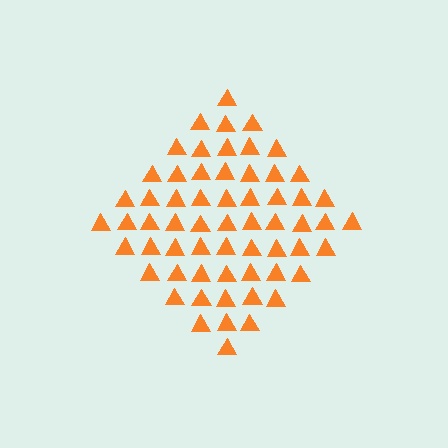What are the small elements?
The small elements are triangles.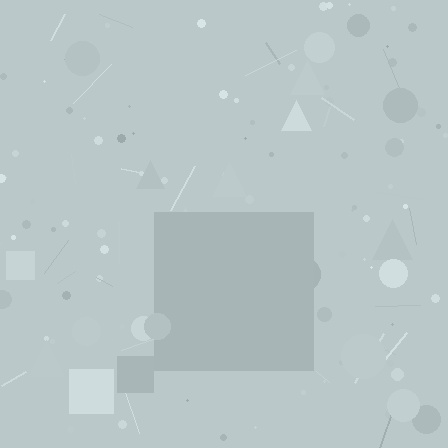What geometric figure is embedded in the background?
A square is embedded in the background.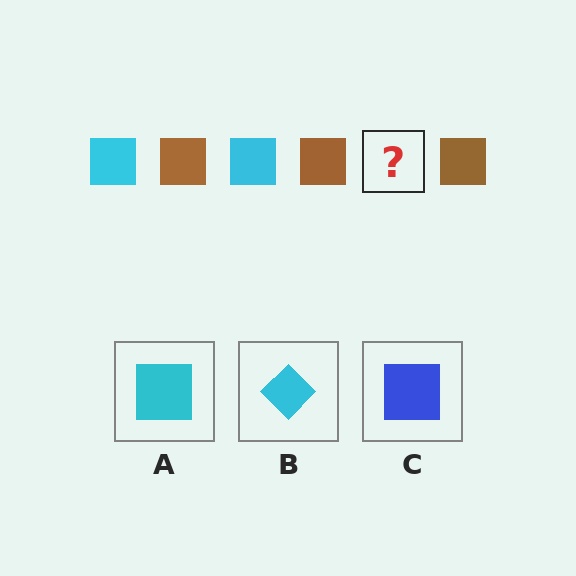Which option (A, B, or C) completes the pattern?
A.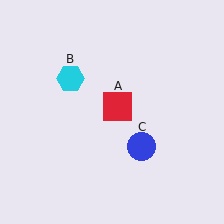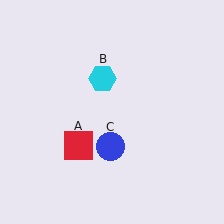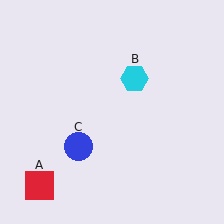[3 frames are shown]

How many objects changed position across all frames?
3 objects changed position: red square (object A), cyan hexagon (object B), blue circle (object C).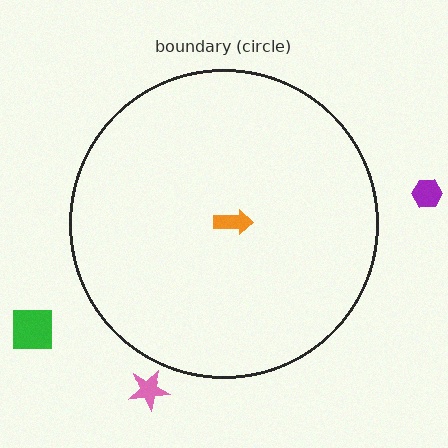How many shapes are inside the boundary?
1 inside, 3 outside.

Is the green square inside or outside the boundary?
Outside.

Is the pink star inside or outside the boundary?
Outside.